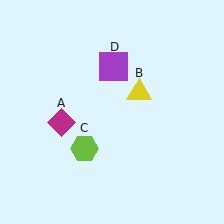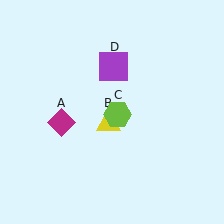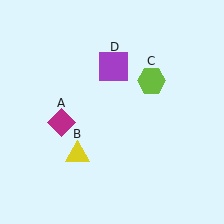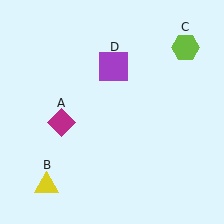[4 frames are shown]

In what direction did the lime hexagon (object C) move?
The lime hexagon (object C) moved up and to the right.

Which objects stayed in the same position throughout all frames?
Magenta diamond (object A) and purple square (object D) remained stationary.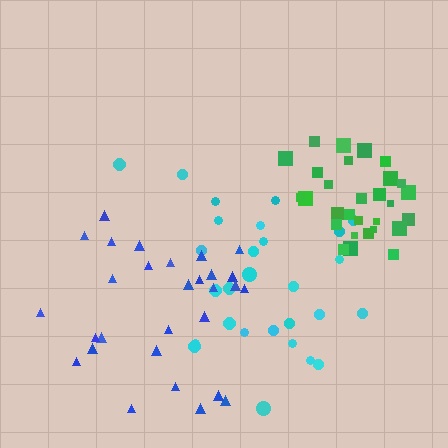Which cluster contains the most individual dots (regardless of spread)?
Green (30).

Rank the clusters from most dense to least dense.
green, cyan, blue.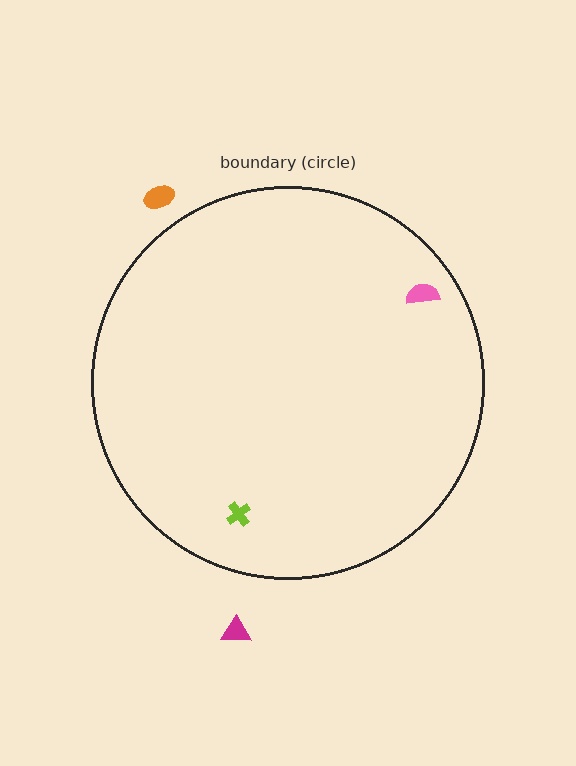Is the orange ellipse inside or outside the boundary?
Outside.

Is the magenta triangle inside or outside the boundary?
Outside.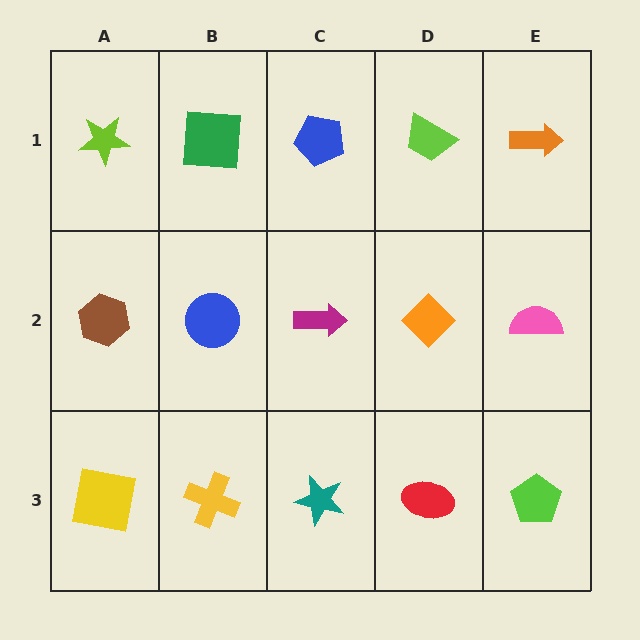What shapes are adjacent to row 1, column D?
An orange diamond (row 2, column D), a blue pentagon (row 1, column C), an orange arrow (row 1, column E).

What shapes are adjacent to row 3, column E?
A pink semicircle (row 2, column E), a red ellipse (row 3, column D).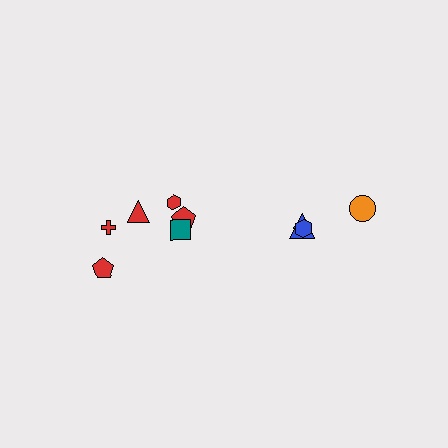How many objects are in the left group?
There are 6 objects.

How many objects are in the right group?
There are 4 objects.